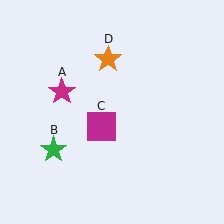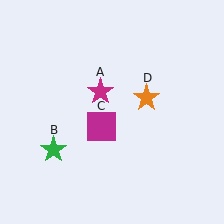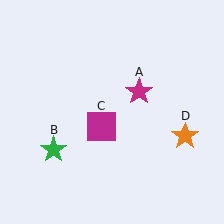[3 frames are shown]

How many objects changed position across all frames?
2 objects changed position: magenta star (object A), orange star (object D).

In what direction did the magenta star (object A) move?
The magenta star (object A) moved right.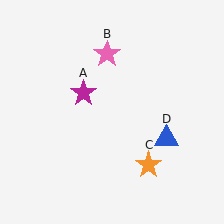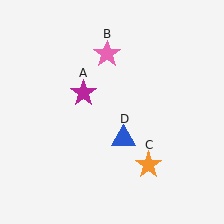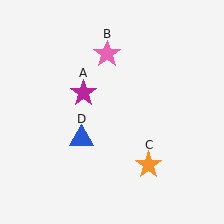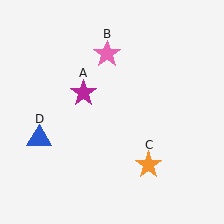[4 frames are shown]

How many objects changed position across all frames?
1 object changed position: blue triangle (object D).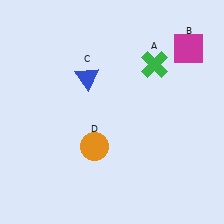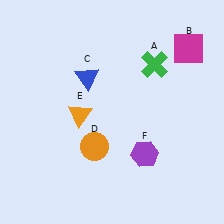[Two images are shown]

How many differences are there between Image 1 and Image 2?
There are 2 differences between the two images.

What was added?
An orange triangle (E), a purple hexagon (F) were added in Image 2.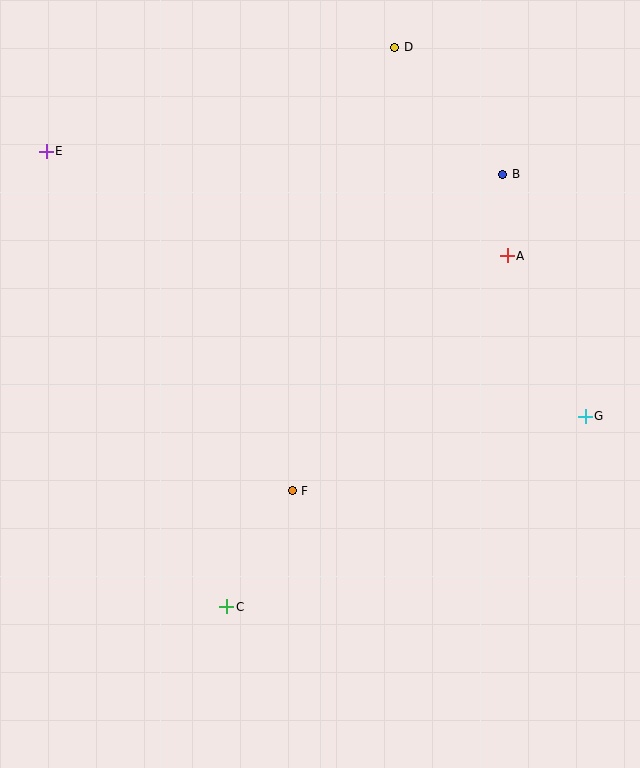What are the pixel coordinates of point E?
Point E is at (46, 151).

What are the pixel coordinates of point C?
Point C is at (227, 607).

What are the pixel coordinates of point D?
Point D is at (395, 47).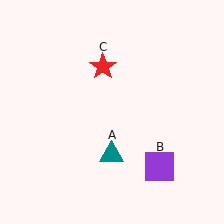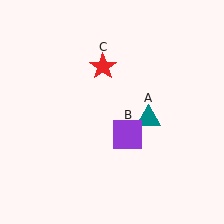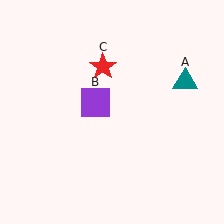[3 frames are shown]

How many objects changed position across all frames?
2 objects changed position: teal triangle (object A), purple square (object B).